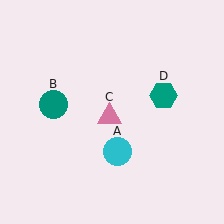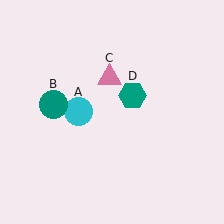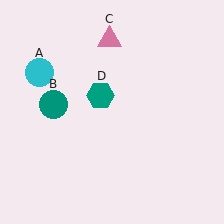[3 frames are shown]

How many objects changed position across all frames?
3 objects changed position: cyan circle (object A), pink triangle (object C), teal hexagon (object D).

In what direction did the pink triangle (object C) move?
The pink triangle (object C) moved up.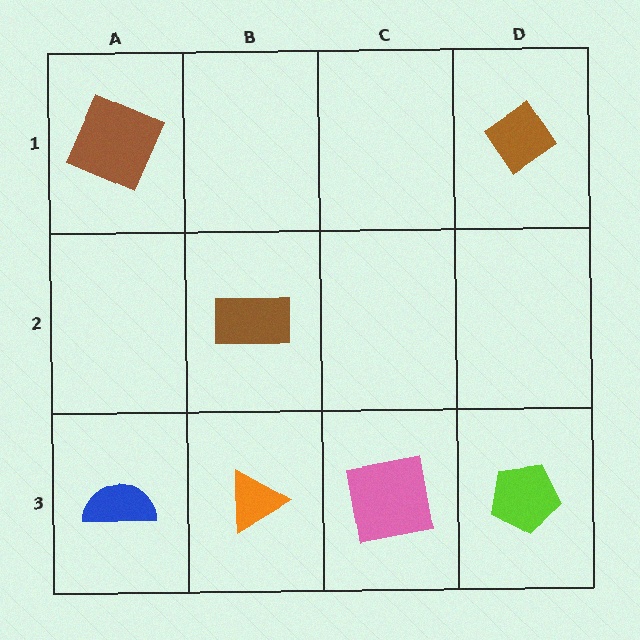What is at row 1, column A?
A brown square.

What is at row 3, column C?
A pink square.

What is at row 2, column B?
A brown rectangle.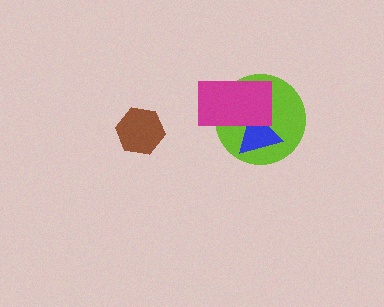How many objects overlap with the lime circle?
2 objects overlap with the lime circle.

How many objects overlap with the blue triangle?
2 objects overlap with the blue triangle.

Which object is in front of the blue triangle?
The magenta rectangle is in front of the blue triangle.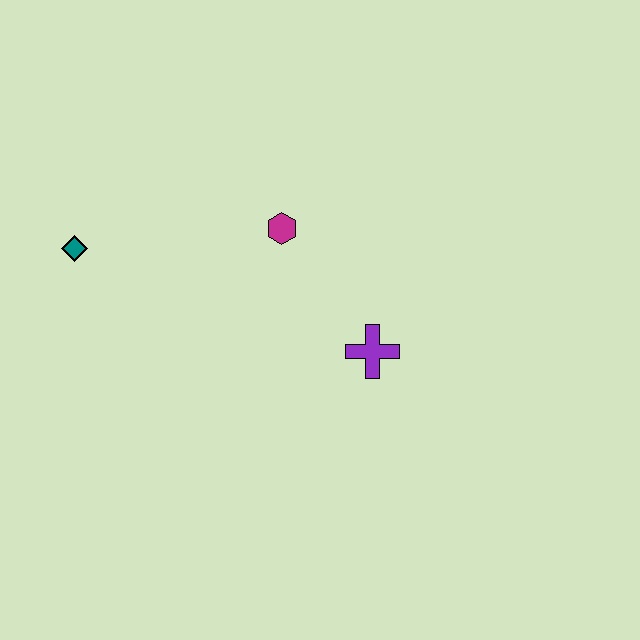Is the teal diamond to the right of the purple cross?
No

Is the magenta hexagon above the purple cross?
Yes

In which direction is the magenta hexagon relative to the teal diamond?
The magenta hexagon is to the right of the teal diamond.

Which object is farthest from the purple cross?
The teal diamond is farthest from the purple cross.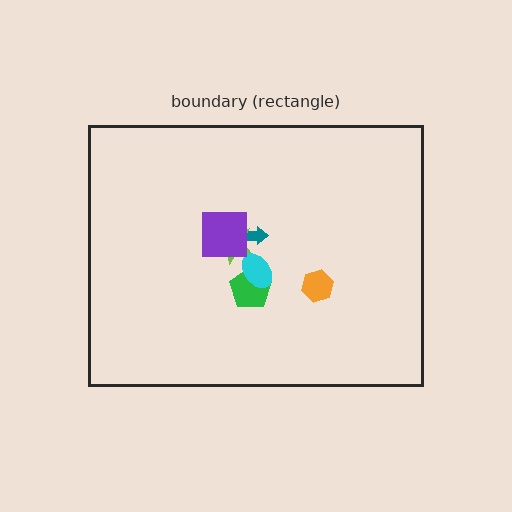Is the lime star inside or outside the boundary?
Inside.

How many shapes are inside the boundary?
6 inside, 0 outside.